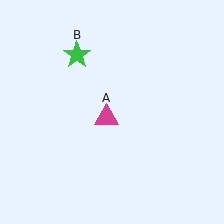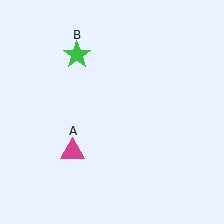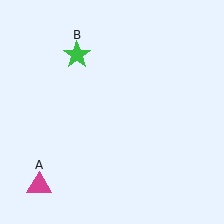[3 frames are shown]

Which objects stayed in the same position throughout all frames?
Green star (object B) remained stationary.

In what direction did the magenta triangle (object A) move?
The magenta triangle (object A) moved down and to the left.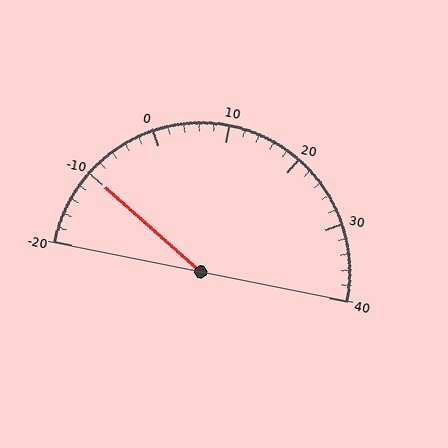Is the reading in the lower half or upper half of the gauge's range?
The reading is in the lower half of the range (-20 to 40).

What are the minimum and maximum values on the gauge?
The gauge ranges from -20 to 40.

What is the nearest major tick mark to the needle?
The nearest major tick mark is -10.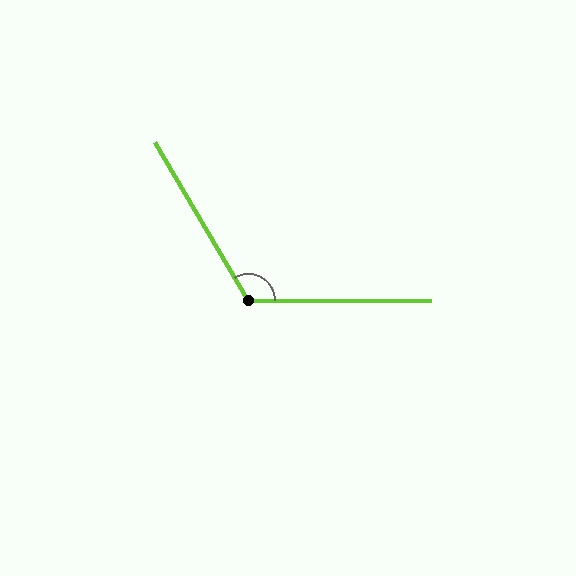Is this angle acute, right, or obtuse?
It is obtuse.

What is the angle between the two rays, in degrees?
Approximately 120 degrees.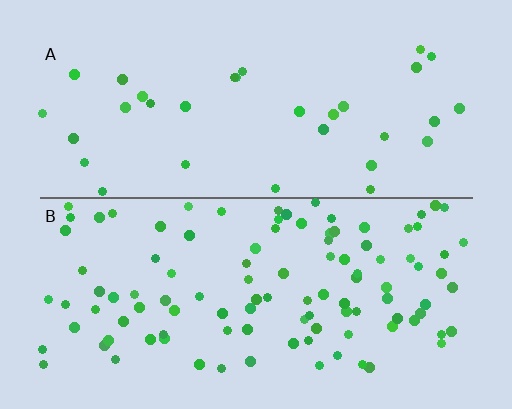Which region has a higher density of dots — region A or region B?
B (the bottom).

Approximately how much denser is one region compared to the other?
Approximately 3.2× — region B over region A.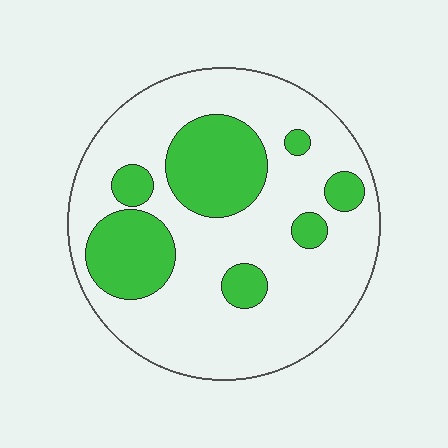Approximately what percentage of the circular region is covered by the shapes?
Approximately 25%.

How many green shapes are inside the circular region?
7.